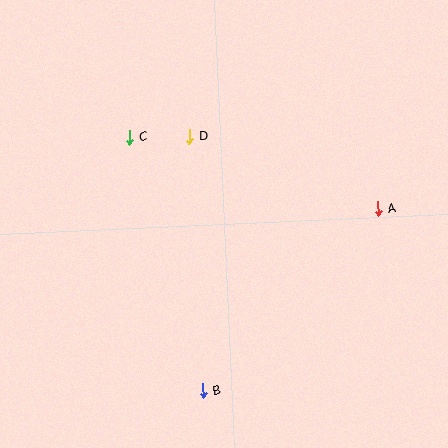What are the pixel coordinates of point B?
Point B is at (203, 391).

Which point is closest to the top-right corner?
Point A is closest to the top-right corner.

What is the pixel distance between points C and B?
The distance between C and B is 264 pixels.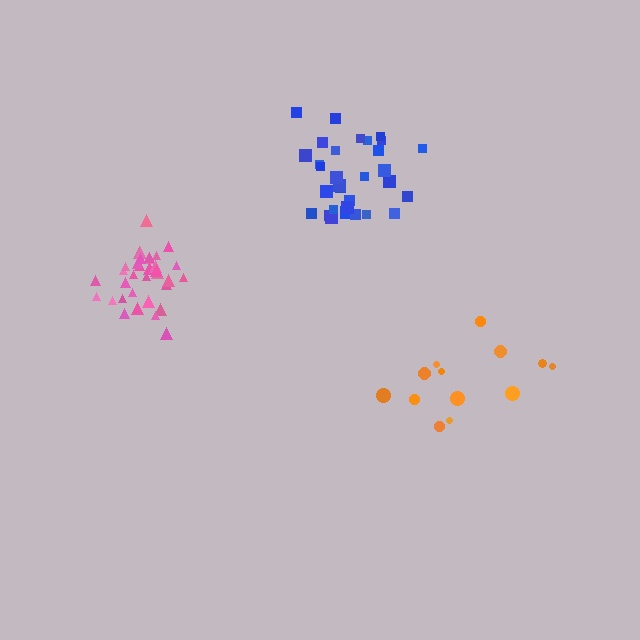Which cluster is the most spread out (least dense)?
Orange.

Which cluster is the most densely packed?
Pink.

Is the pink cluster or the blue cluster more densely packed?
Pink.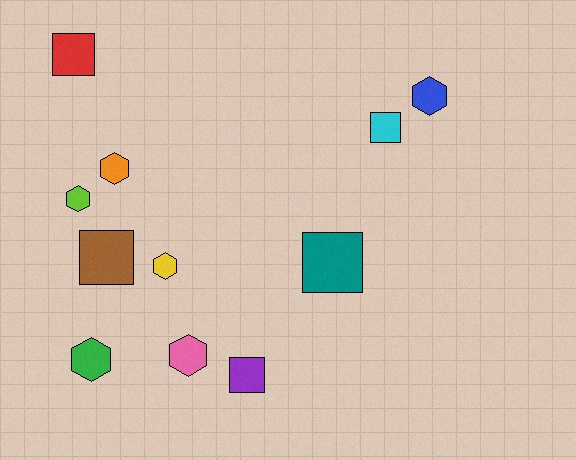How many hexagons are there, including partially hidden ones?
There are 6 hexagons.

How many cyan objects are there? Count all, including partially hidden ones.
There is 1 cyan object.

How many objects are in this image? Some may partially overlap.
There are 11 objects.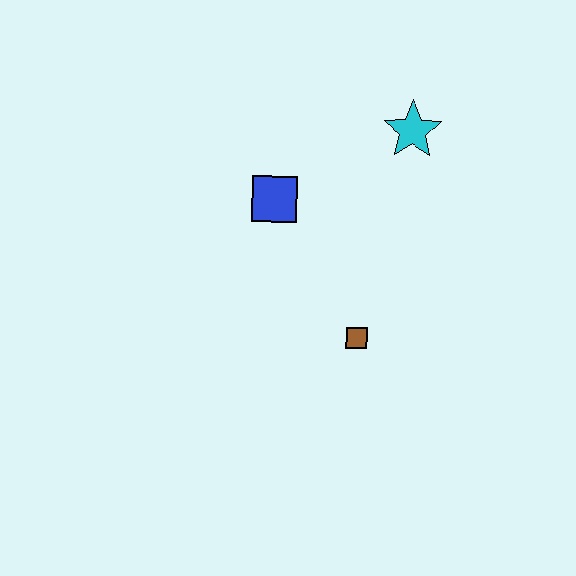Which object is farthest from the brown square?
The cyan star is farthest from the brown square.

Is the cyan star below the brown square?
No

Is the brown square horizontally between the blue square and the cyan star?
Yes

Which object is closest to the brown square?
The blue square is closest to the brown square.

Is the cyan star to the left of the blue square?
No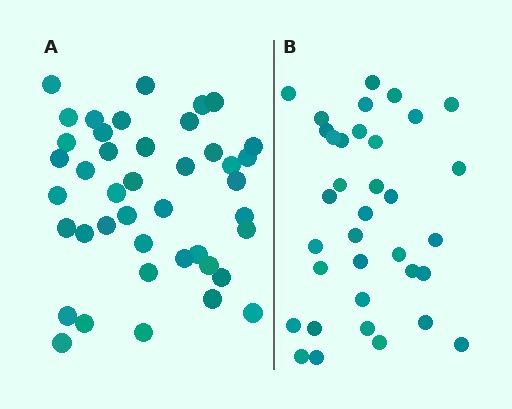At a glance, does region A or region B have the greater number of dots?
Region A (the left region) has more dots.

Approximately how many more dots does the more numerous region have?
Region A has roughly 8 or so more dots than region B.